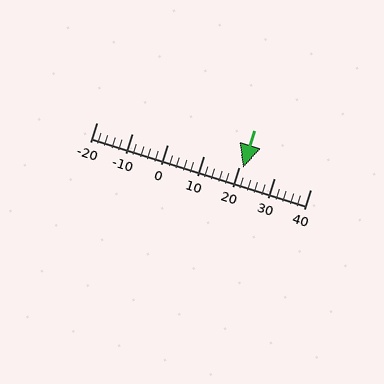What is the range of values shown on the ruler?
The ruler shows values from -20 to 40.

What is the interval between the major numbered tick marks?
The major tick marks are spaced 10 units apart.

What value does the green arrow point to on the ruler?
The green arrow points to approximately 21.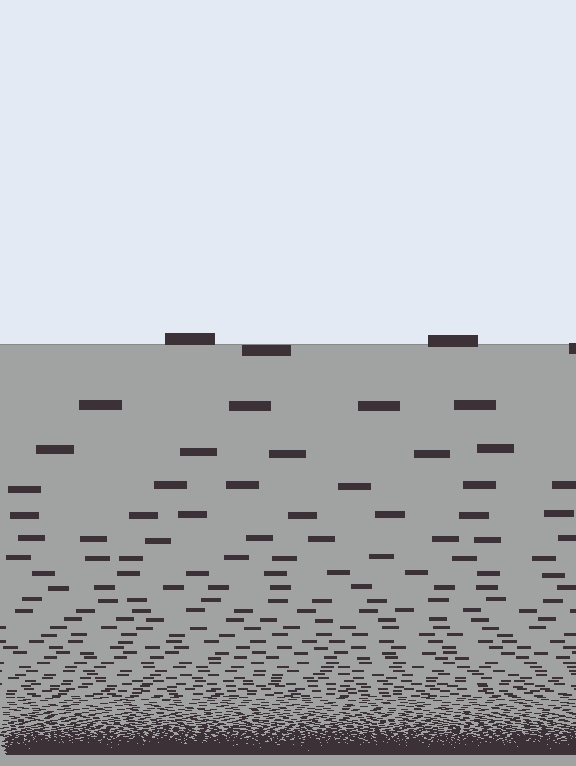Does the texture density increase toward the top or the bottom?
Density increases toward the bottom.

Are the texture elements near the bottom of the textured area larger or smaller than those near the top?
Smaller. The gradient is inverted — elements near the bottom are smaller and denser.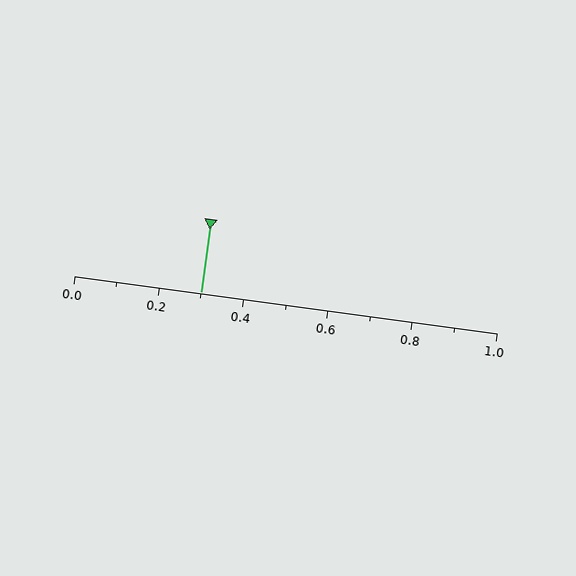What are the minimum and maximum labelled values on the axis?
The axis runs from 0.0 to 1.0.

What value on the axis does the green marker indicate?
The marker indicates approximately 0.3.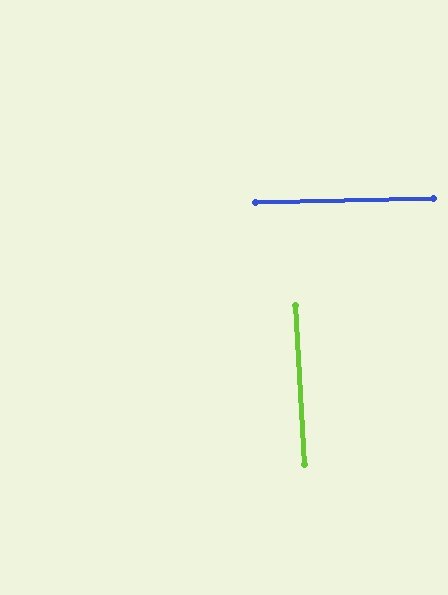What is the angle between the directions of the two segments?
Approximately 88 degrees.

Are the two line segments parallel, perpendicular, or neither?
Perpendicular — they meet at approximately 88°.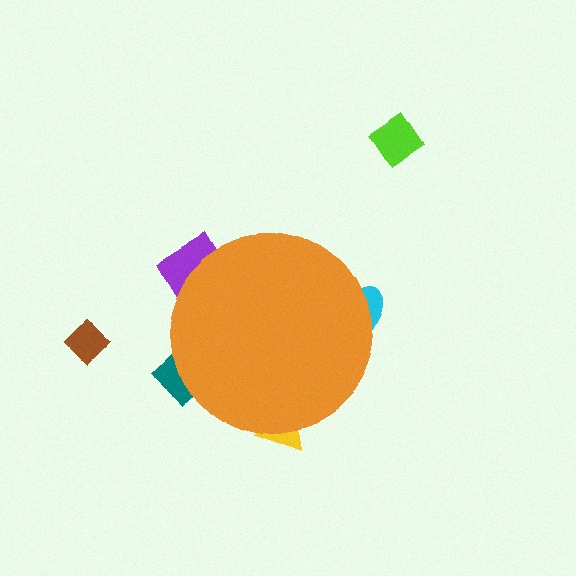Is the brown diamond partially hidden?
No, the brown diamond is fully visible.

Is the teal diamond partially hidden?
Yes, the teal diamond is partially hidden behind the orange circle.